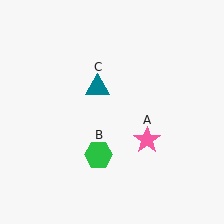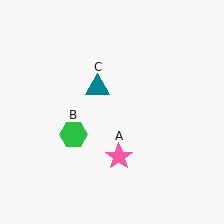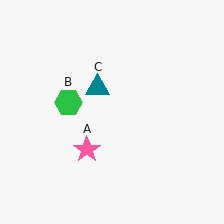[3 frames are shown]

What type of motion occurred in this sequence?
The pink star (object A), green hexagon (object B) rotated clockwise around the center of the scene.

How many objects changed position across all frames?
2 objects changed position: pink star (object A), green hexagon (object B).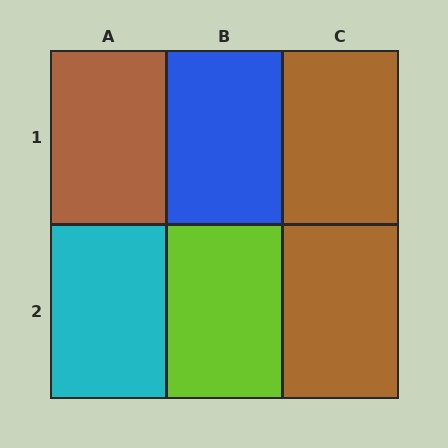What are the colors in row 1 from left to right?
Brown, blue, brown.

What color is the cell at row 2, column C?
Brown.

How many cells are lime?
1 cell is lime.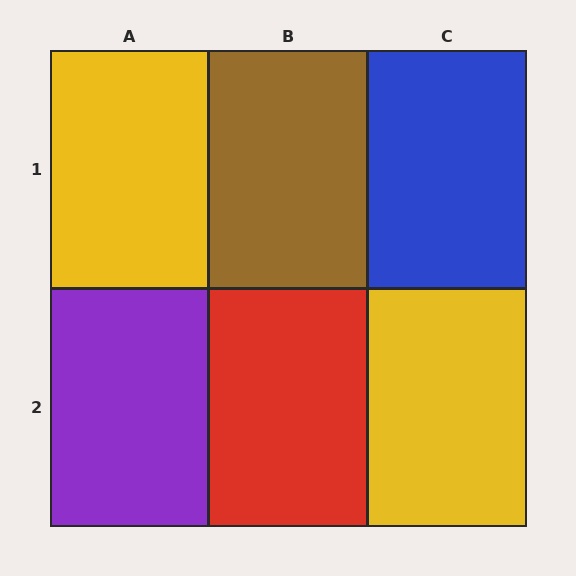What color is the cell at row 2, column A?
Purple.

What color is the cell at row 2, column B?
Red.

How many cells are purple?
1 cell is purple.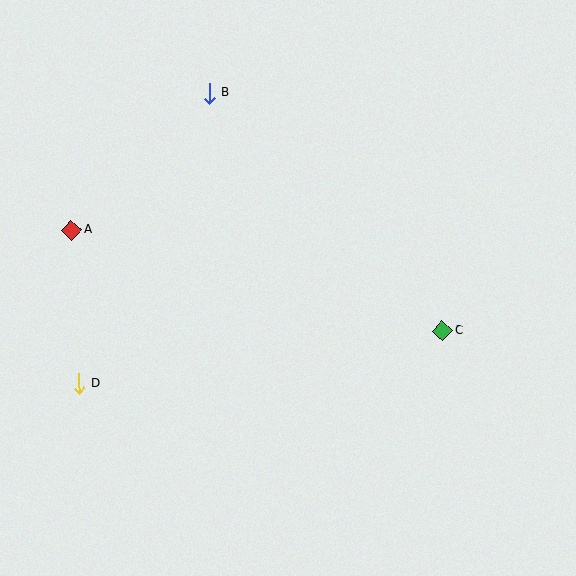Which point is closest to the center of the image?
Point C at (442, 330) is closest to the center.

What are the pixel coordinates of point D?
Point D is at (79, 384).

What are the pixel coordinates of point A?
Point A is at (72, 230).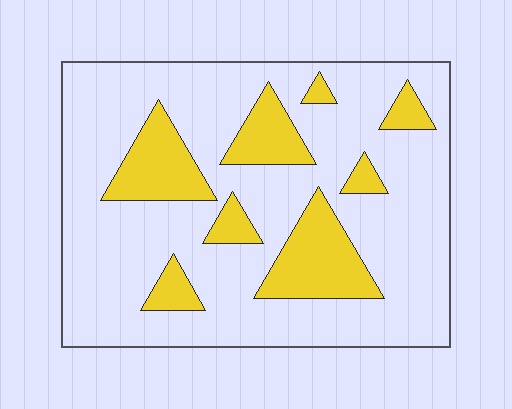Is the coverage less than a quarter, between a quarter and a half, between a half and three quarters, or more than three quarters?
Less than a quarter.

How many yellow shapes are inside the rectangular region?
8.